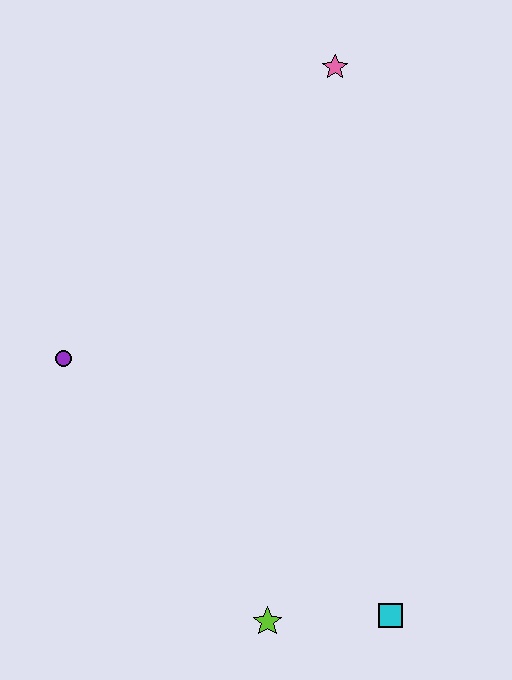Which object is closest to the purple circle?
The lime star is closest to the purple circle.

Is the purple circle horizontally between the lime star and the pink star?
No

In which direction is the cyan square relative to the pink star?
The cyan square is below the pink star.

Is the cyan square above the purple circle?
No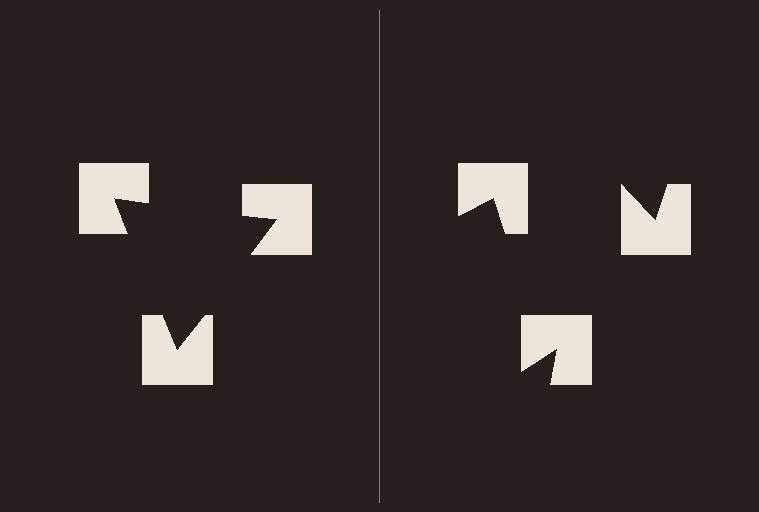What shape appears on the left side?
An illusory triangle.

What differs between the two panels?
The notched squares are positioned identically on both sides; only the wedge orientations differ. On the left they align to a triangle; on the right they are misaligned.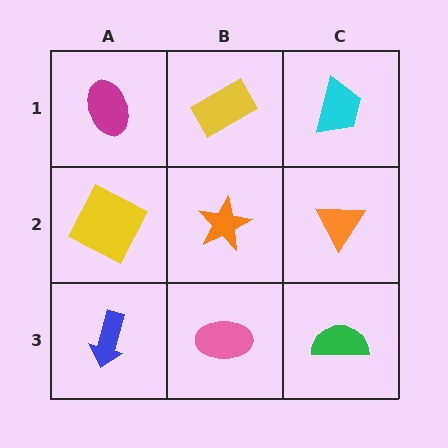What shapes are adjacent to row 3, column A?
A yellow square (row 2, column A), a pink ellipse (row 3, column B).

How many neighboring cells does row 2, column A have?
3.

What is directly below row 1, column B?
An orange star.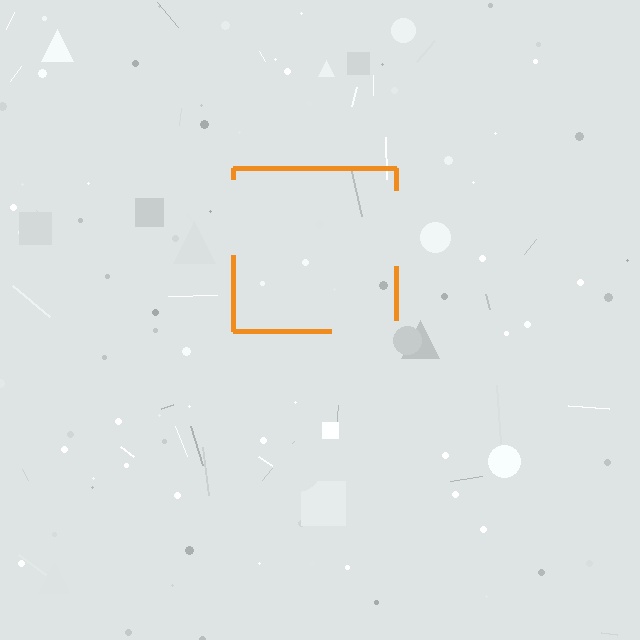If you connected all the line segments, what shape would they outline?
They would outline a square.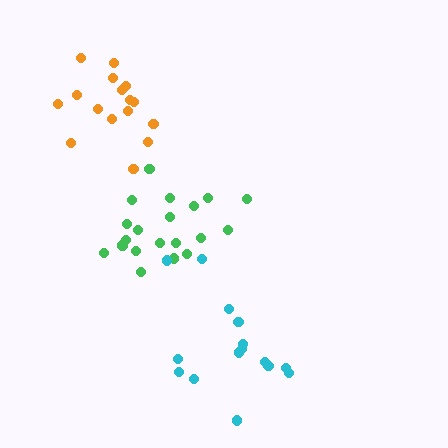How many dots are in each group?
Group 1: 20 dots, Group 2: 15 dots, Group 3: 17 dots (52 total).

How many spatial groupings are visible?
There are 3 spatial groupings.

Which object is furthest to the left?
The orange cluster is leftmost.